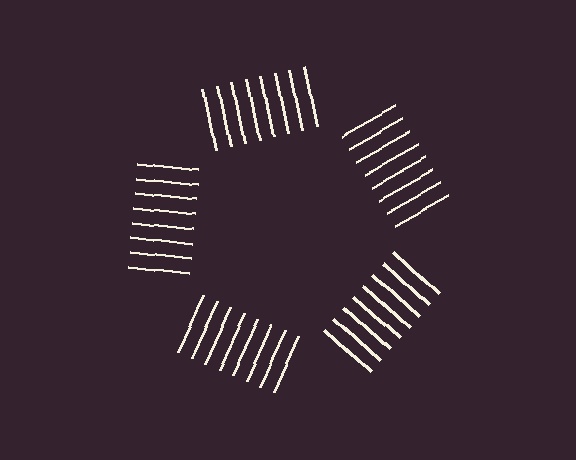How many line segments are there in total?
40 — 8 along each of the 5 edges.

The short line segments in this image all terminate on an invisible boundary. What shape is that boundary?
An illusory pentagon — the line segments terminate on its edges but no continuous stroke is drawn.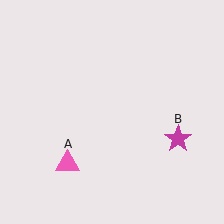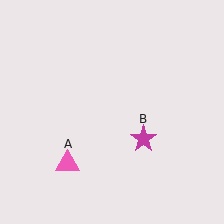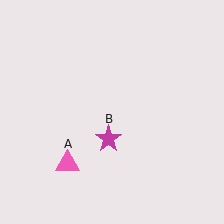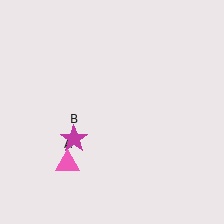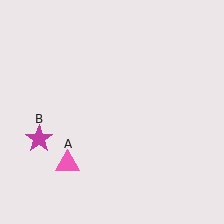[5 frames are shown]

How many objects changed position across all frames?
1 object changed position: magenta star (object B).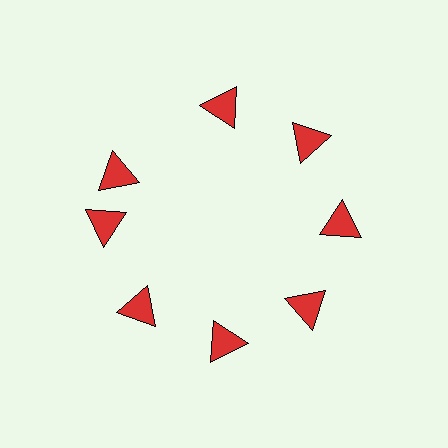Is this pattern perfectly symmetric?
No. The 8 red triangles are arranged in a ring, but one element near the 10 o'clock position is rotated out of alignment along the ring, breaking the 8-fold rotational symmetry.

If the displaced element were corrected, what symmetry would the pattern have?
It would have 8-fold rotational symmetry — the pattern would map onto itself every 45 degrees.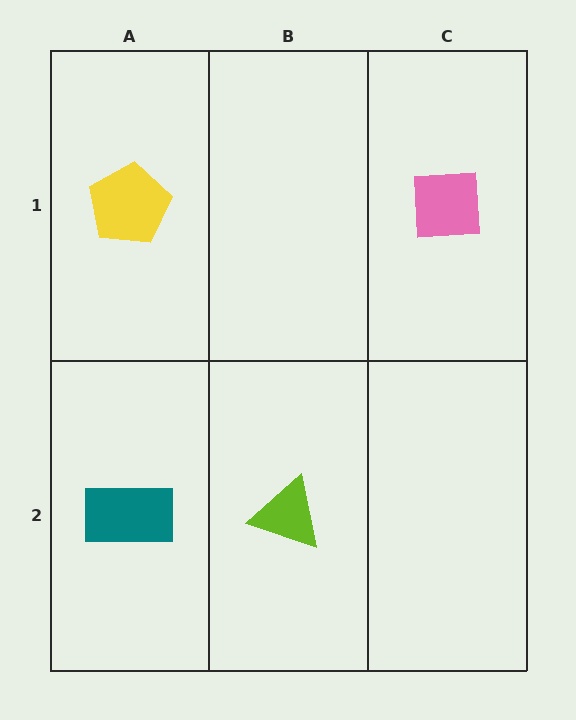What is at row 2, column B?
A lime triangle.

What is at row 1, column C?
A pink square.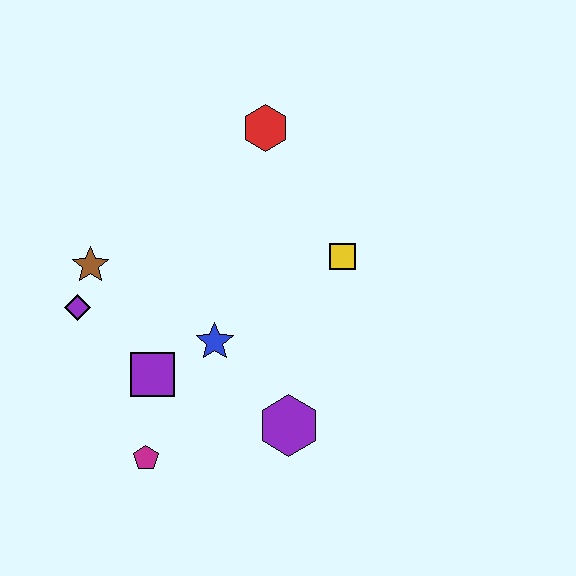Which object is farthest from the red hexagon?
The magenta pentagon is farthest from the red hexagon.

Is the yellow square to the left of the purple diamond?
No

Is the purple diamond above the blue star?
Yes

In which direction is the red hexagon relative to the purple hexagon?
The red hexagon is above the purple hexagon.